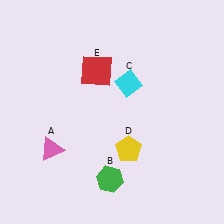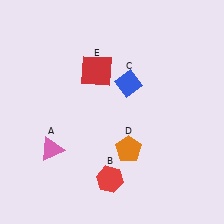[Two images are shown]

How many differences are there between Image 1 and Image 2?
There are 3 differences between the two images.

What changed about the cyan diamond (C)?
In Image 1, C is cyan. In Image 2, it changed to blue.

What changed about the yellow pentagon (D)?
In Image 1, D is yellow. In Image 2, it changed to orange.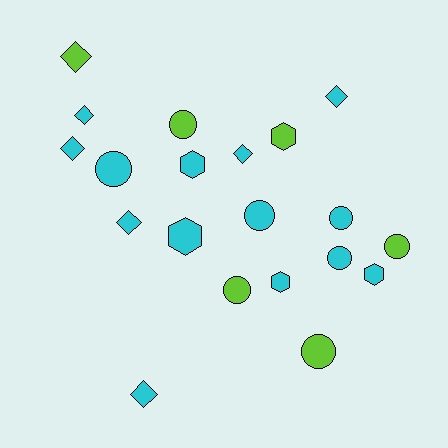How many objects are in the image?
There are 20 objects.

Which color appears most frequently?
Cyan, with 14 objects.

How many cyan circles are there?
There are 4 cyan circles.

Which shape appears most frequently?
Circle, with 8 objects.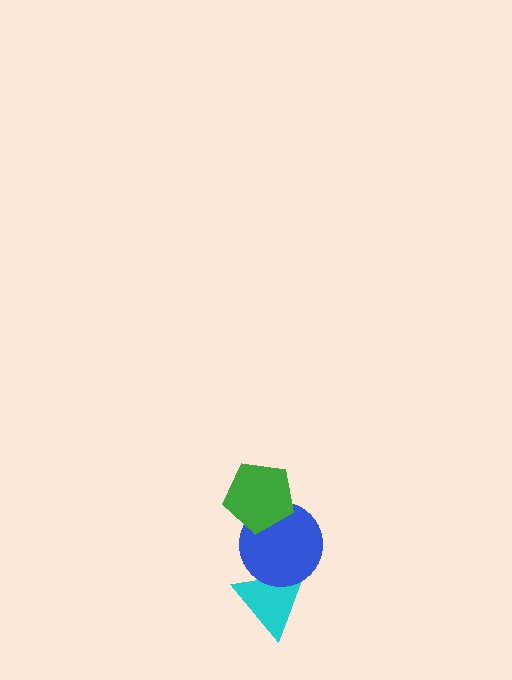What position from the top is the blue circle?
The blue circle is 2nd from the top.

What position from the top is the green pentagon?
The green pentagon is 1st from the top.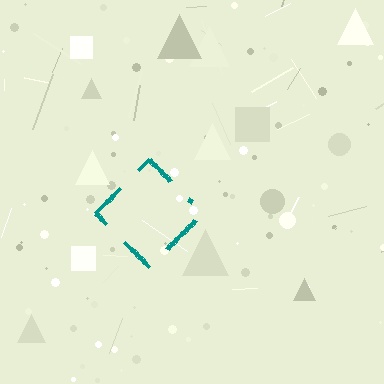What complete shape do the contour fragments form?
The contour fragments form a diamond.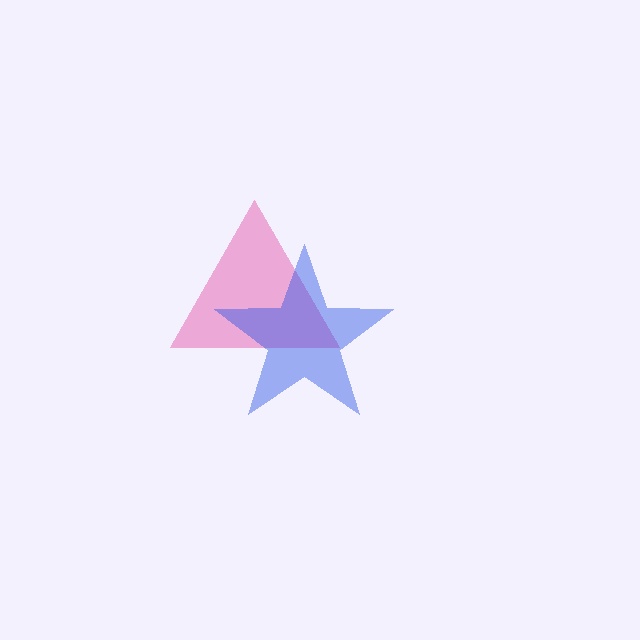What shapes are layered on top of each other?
The layered shapes are: a pink triangle, a blue star.